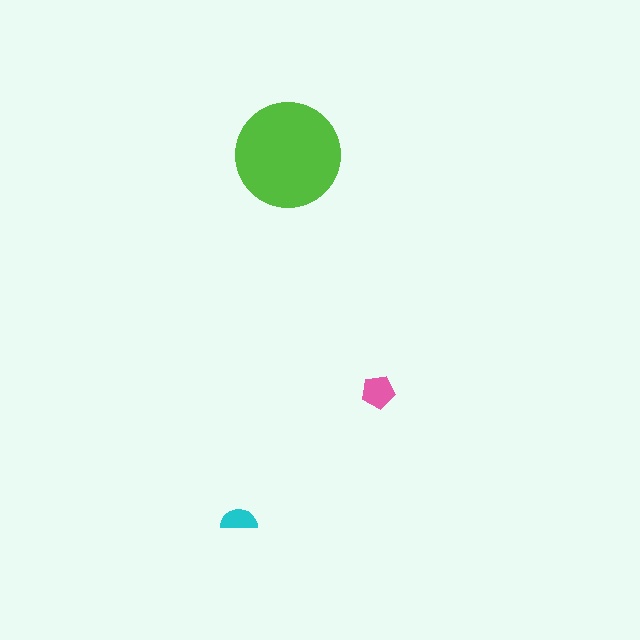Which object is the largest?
The lime circle.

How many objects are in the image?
There are 3 objects in the image.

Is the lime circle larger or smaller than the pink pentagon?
Larger.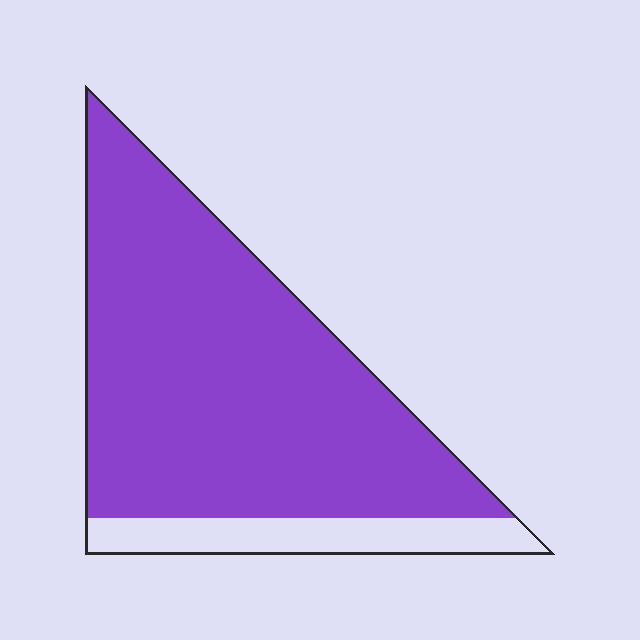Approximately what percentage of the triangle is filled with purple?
Approximately 85%.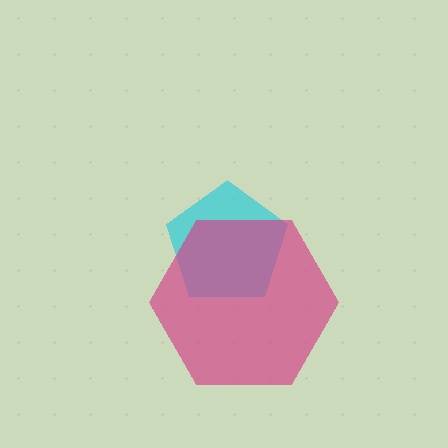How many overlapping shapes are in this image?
There are 2 overlapping shapes in the image.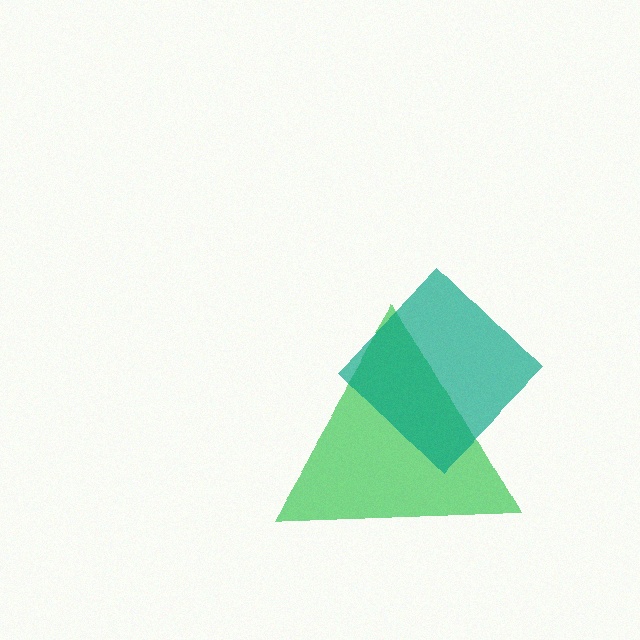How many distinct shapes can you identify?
There are 2 distinct shapes: a green triangle, a teal diamond.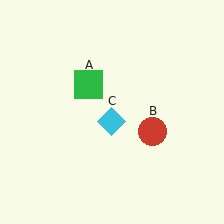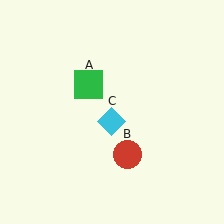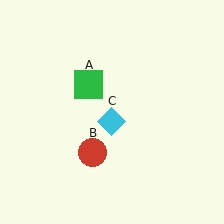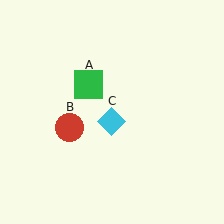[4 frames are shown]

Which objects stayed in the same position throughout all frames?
Green square (object A) and cyan diamond (object C) remained stationary.